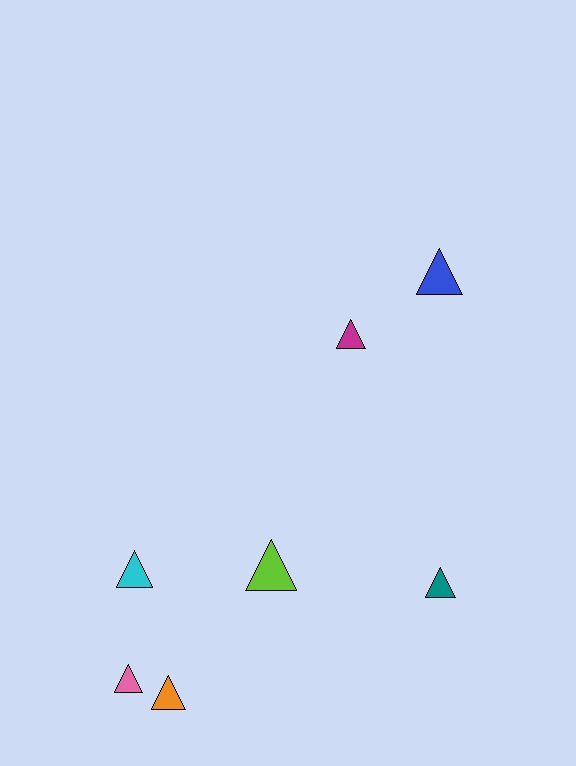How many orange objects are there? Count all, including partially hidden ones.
There is 1 orange object.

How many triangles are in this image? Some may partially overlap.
There are 7 triangles.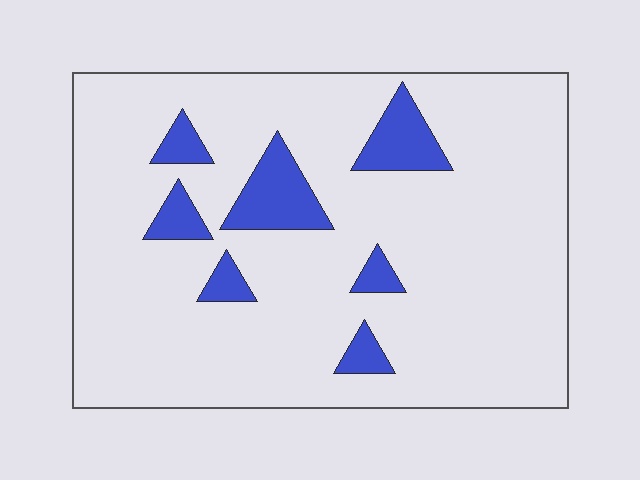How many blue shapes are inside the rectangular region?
7.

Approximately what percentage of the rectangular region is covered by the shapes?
Approximately 10%.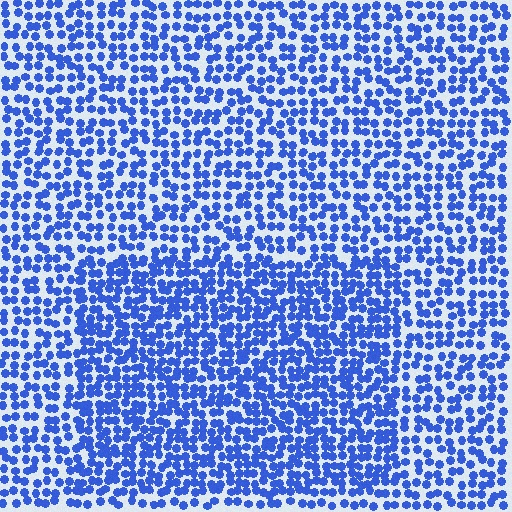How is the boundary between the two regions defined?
The boundary is defined by a change in element density (approximately 1.5x ratio). All elements are the same color, size, and shape.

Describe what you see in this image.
The image contains small blue elements arranged at two different densities. A rectangle-shaped region is visible where the elements are more densely packed than the surrounding area.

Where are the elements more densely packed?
The elements are more densely packed inside the rectangle boundary.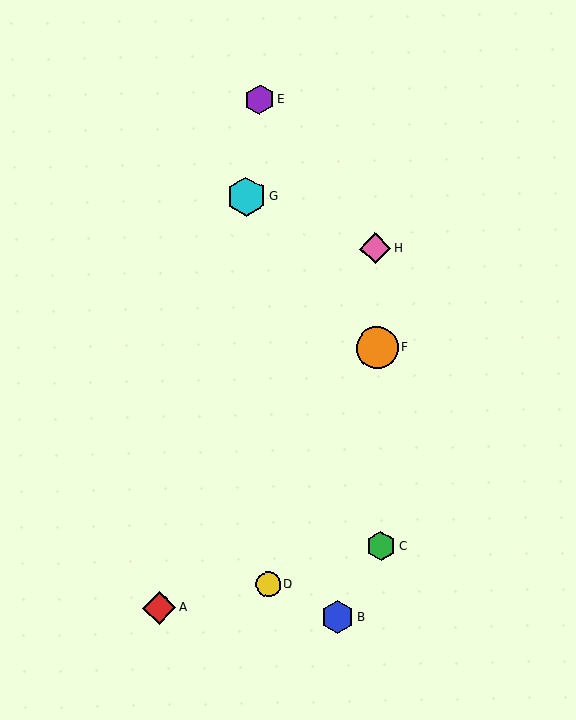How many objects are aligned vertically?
3 objects (C, F, H) are aligned vertically.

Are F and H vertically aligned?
Yes, both are at x≈377.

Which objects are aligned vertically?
Objects C, F, H are aligned vertically.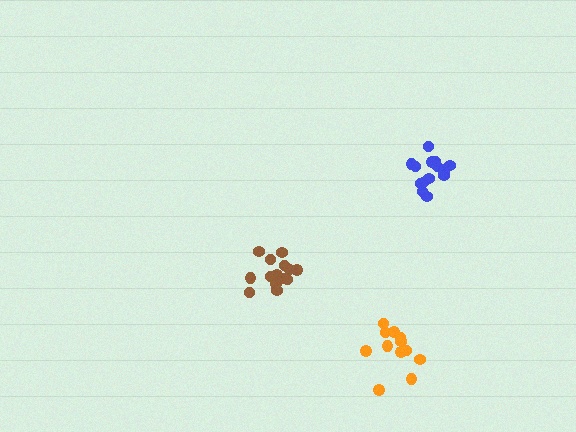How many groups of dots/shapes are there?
There are 3 groups.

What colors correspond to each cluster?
The clusters are colored: blue, brown, orange.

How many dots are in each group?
Group 1: 15 dots, Group 2: 16 dots, Group 3: 13 dots (44 total).